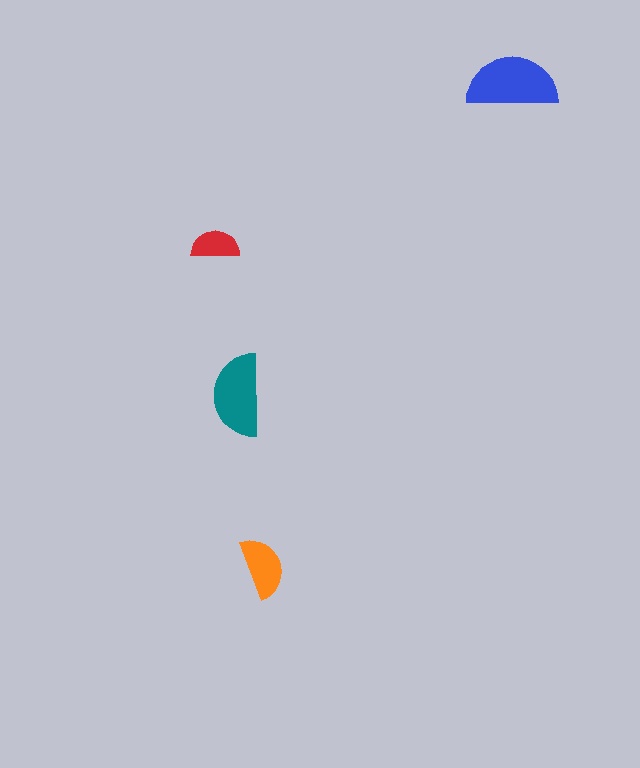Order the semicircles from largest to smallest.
the blue one, the teal one, the orange one, the red one.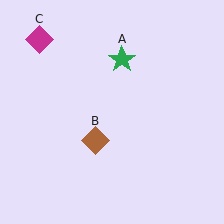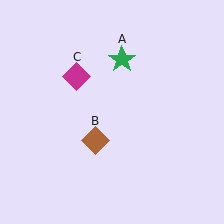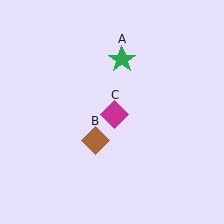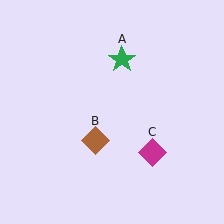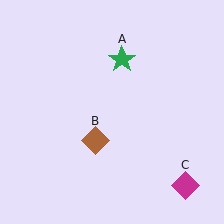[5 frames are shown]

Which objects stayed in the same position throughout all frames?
Green star (object A) and brown diamond (object B) remained stationary.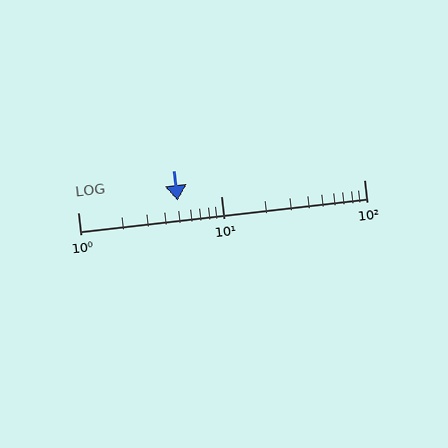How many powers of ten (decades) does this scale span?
The scale spans 2 decades, from 1 to 100.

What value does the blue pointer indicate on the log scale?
The pointer indicates approximately 5.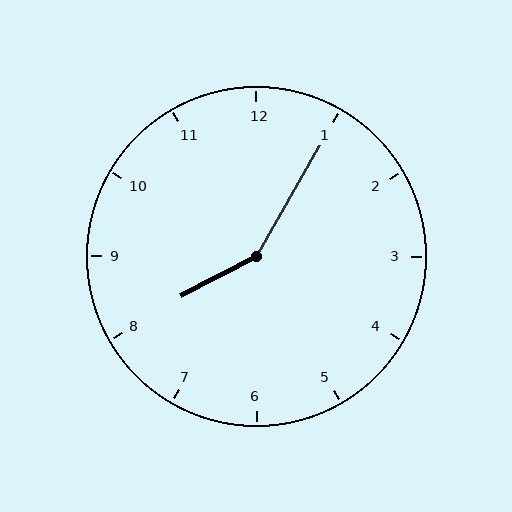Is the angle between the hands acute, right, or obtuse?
It is obtuse.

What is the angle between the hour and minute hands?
Approximately 148 degrees.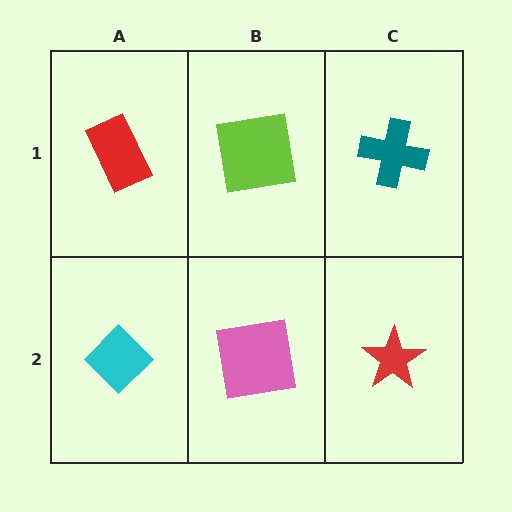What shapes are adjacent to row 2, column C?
A teal cross (row 1, column C), a pink square (row 2, column B).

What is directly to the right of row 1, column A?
A lime square.